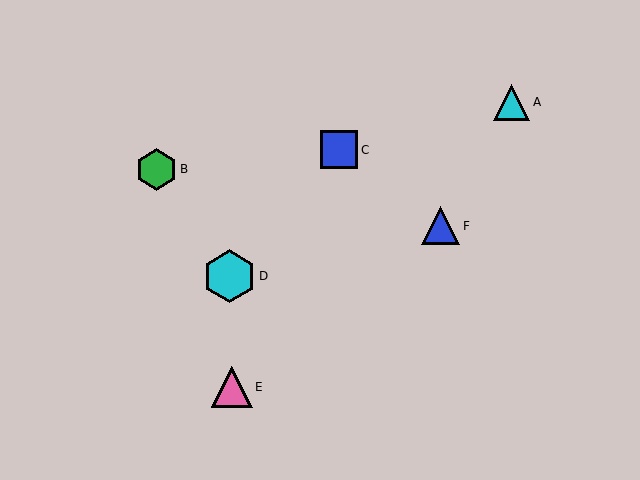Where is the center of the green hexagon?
The center of the green hexagon is at (157, 169).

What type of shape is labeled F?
Shape F is a blue triangle.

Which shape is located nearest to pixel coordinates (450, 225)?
The blue triangle (labeled F) at (440, 226) is nearest to that location.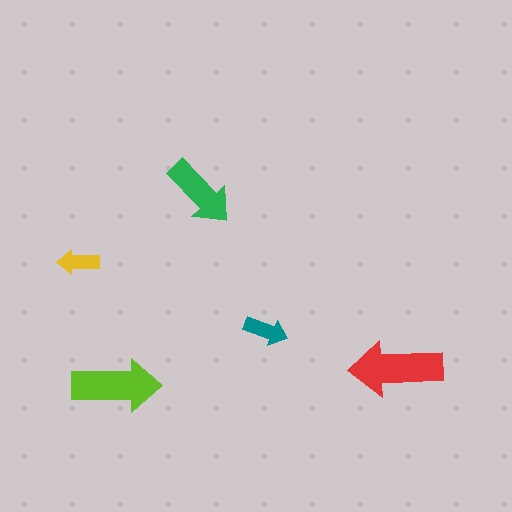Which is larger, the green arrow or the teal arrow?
The green one.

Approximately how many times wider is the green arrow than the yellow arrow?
About 2 times wider.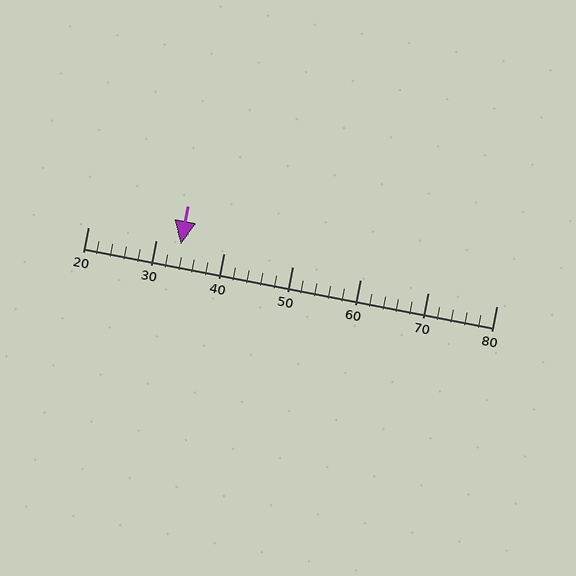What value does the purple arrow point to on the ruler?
The purple arrow points to approximately 34.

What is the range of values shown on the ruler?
The ruler shows values from 20 to 80.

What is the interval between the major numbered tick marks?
The major tick marks are spaced 10 units apart.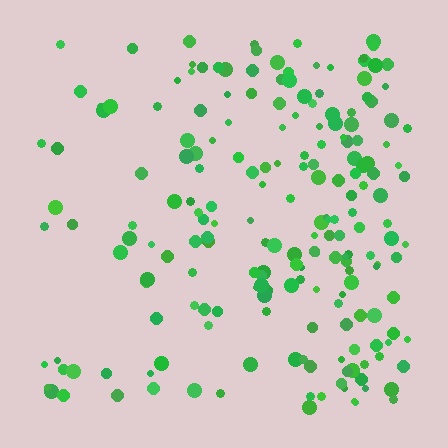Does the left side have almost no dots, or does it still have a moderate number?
Still a moderate number, just noticeably fewer than the right.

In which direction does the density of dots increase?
From left to right, with the right side densest.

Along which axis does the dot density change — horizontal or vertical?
Horizontal.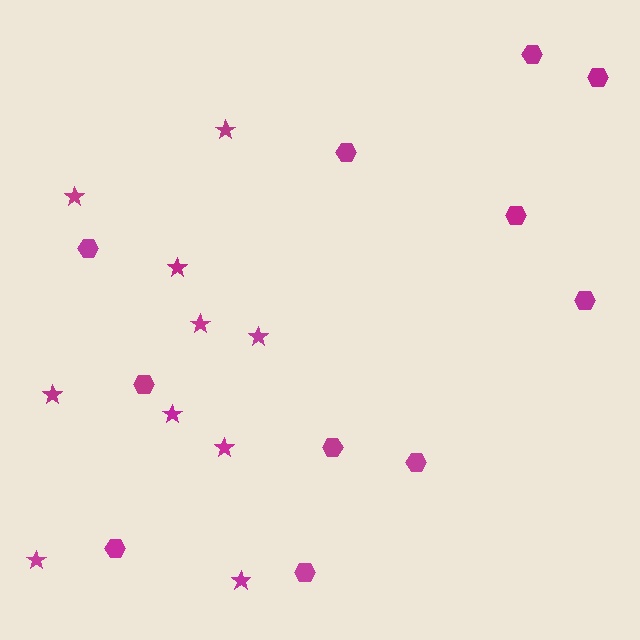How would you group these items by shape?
There are 2 groups: one group of hexagons (11) and one group of stars (10).